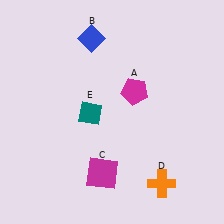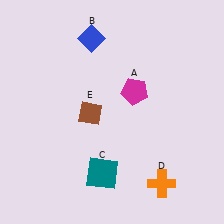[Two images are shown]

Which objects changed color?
C changed from magenta to teal. E changed from teal to brown.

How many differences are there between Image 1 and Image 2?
There are 2 differences between the two images.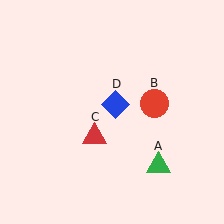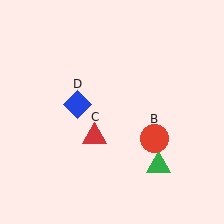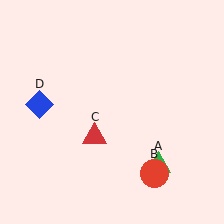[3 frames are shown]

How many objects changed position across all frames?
2 objects changed position: red circle (object B), blue diamond (object D).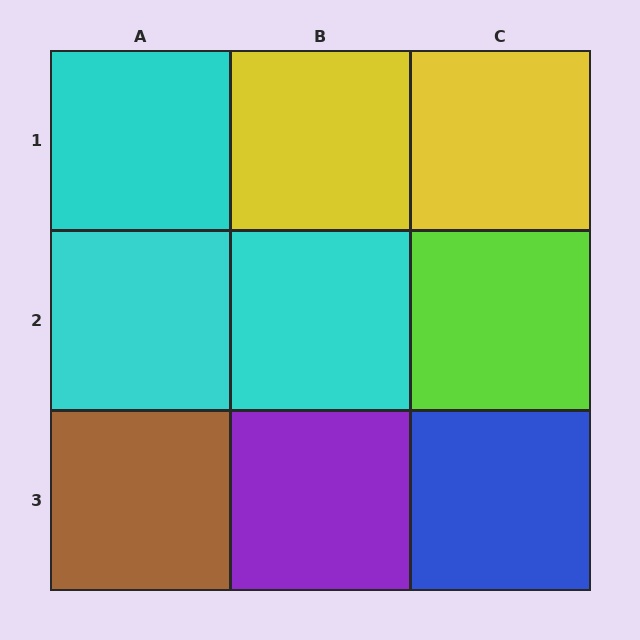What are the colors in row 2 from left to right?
Cyan, cyan, lime.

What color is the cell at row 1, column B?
Yellow.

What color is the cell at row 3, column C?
Blue.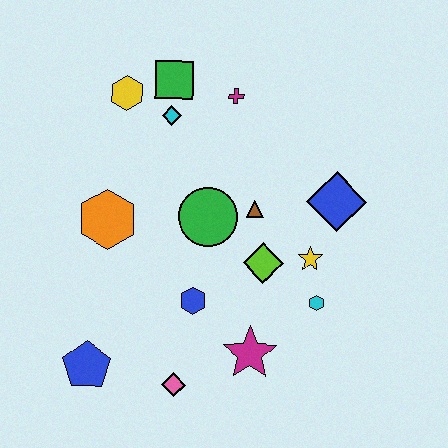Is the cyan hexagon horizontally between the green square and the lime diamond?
No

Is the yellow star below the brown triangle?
Yes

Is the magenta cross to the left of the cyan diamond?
No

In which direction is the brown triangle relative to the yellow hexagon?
The brown triangle is to the right of the yellow hexagon.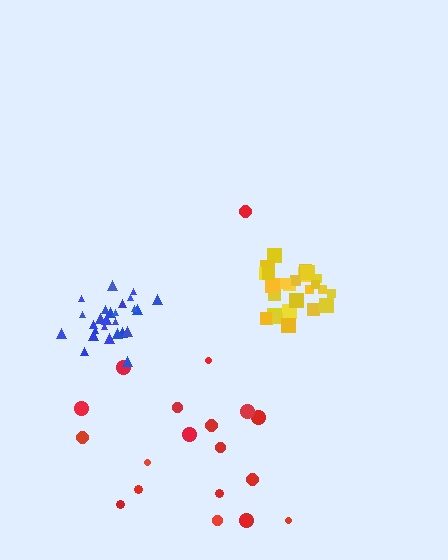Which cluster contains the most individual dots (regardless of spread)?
Blue (26).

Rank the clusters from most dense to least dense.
blue, yellow, red.